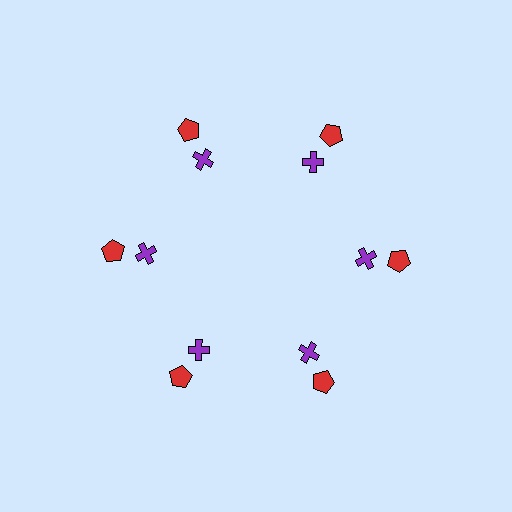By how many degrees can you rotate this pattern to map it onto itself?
The pattern maps onto itself every 60 degrees of rotation.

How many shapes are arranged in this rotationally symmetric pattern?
There are 12 shapes, arranged in 6 groups of 2.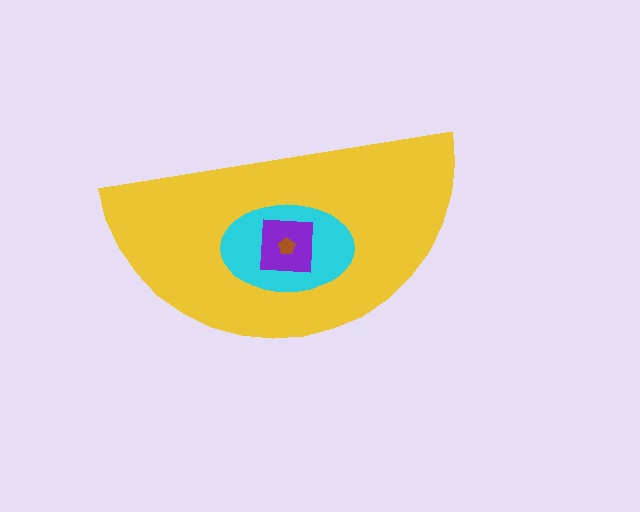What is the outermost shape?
The yellow semicircle.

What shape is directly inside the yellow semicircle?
The cyan ellipse.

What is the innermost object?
The brown pentagon.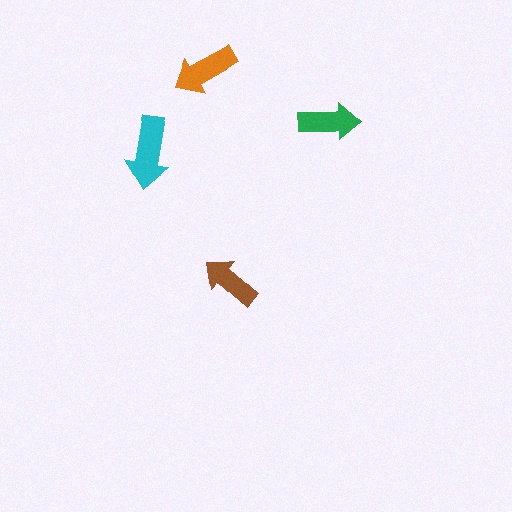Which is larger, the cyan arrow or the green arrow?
The cyan one.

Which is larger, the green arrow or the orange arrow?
The orange one.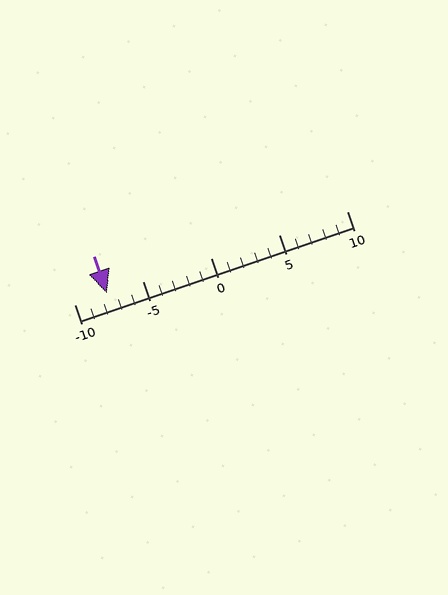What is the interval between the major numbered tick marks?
The major tick marks are spaced 5 units apart.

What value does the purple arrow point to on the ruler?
The purple arrow points to approximately -8.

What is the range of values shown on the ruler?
The ruler shows values from -10 to 10.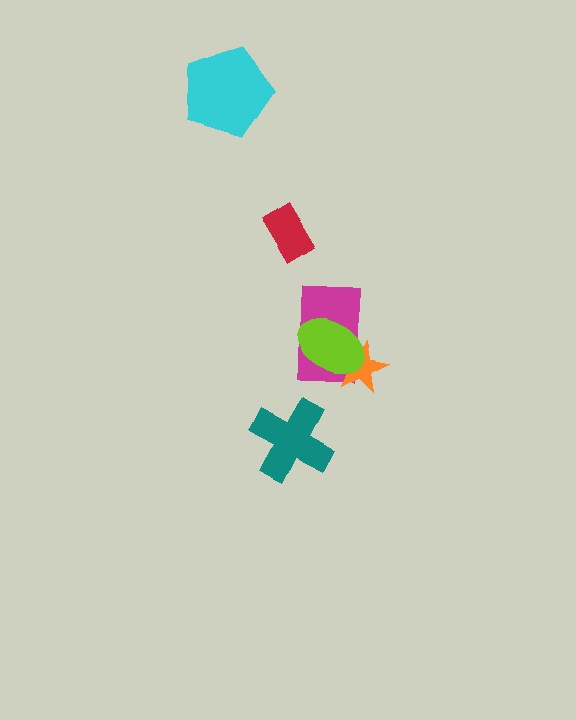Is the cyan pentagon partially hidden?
No, no other shape covers it.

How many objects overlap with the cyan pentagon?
0 objects overlap with the cyan pentagon.